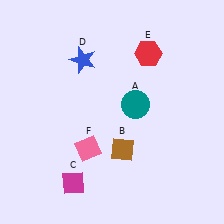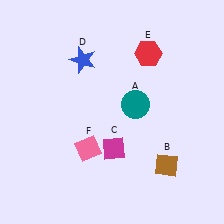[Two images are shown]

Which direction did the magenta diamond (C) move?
The magenta diamond (C) moved right.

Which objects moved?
The objects that moved are: the brown diamond (B), the magenta diamond (C).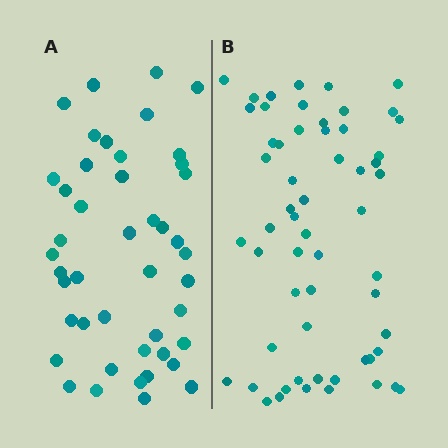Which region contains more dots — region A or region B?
Region B (the right region) has more dots.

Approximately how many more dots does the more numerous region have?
Region B has approximately 15 more dots than region A.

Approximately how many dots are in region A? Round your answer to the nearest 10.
About 40 dots. (The exact count is 45, which rounds to 40.)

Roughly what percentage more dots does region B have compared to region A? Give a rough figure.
About 30% more.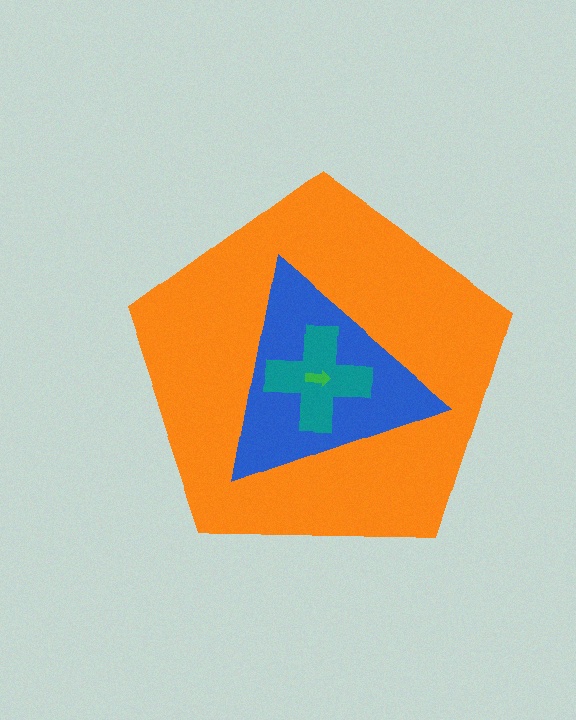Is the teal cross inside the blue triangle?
Yes.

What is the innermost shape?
The green arrow.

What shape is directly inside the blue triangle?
The teal cross.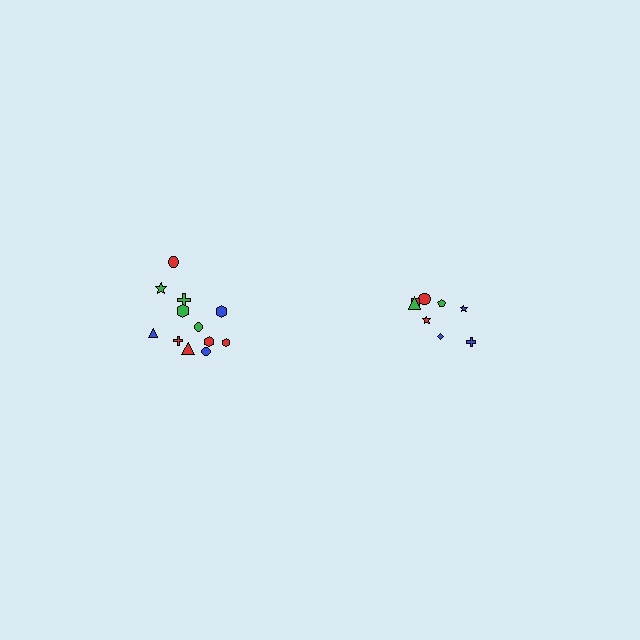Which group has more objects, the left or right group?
The left group.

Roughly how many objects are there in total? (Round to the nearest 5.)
Roughly 20 objects in total.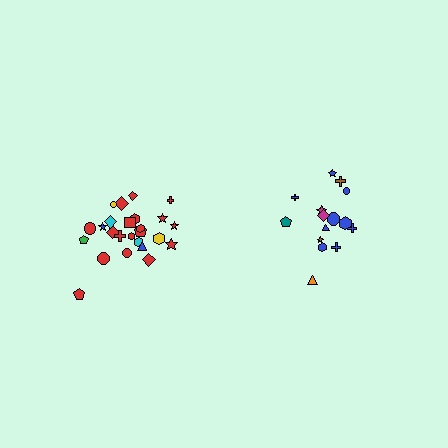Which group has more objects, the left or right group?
The left group.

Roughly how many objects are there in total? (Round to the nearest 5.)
Roughly 40 objects in total.